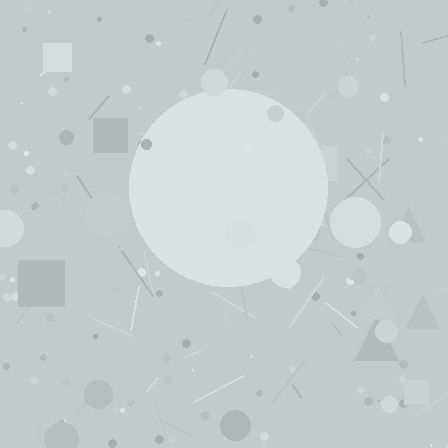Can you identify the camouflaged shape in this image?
The camouflaged shape is a circle.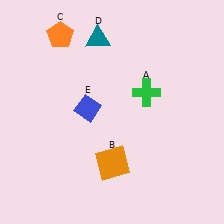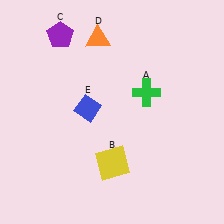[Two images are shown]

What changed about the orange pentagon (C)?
In Image 1, C is orange. In Image 2, it changed to purple.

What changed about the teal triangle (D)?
In Image 1, D is teal. In Image 2, it changed to orange.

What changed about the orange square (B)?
In Image 1, B is orange. In Image 2, it changed to yellow.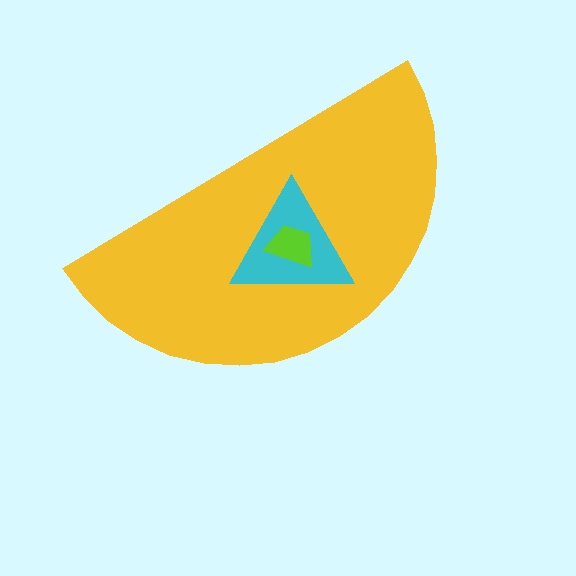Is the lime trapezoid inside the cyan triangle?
Yes.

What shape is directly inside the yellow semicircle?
The cyan triangle.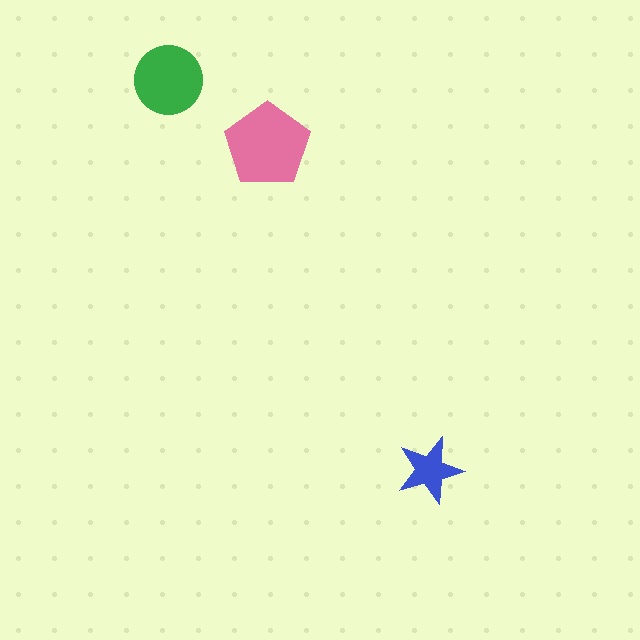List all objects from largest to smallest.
The pink pentagon, the green circle, the blue star.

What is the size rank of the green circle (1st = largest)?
2nd.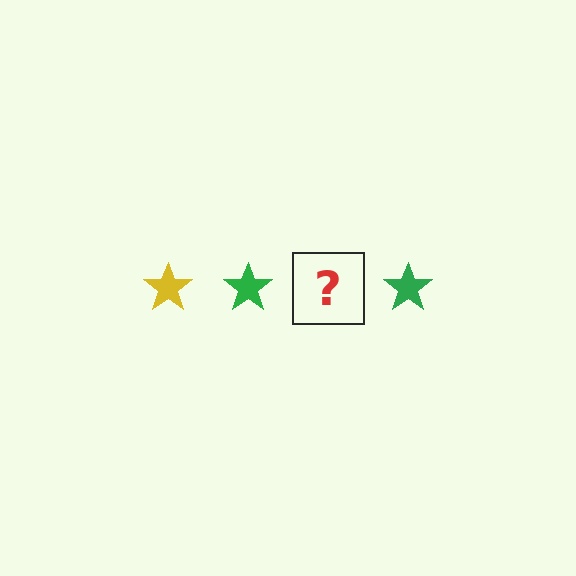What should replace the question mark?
The question mark should be replaced with a yellow star.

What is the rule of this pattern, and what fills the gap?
The rule is that the pattern cycles through yellow, green stars. The gap should be filled with a yellow star.